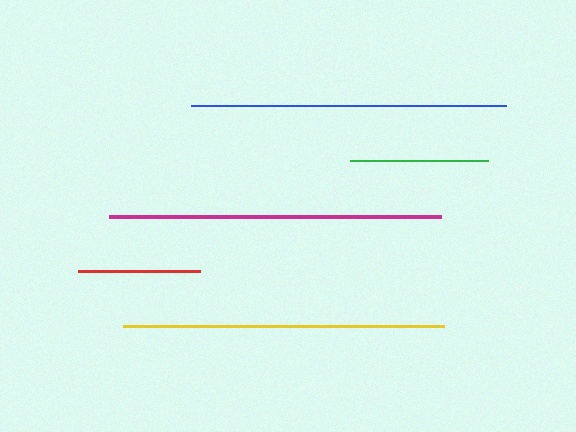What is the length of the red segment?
The red segment is approximately 122 pixels long.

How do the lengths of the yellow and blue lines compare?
The yellow and blue lines are approximately the same length.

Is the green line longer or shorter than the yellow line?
The yellow line is longer than the green line.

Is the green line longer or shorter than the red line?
The green line is longer than the red line.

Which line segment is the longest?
The magenta line is the longest at approximately 332 pixels.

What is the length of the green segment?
The green segment is approximately 137 pixels long.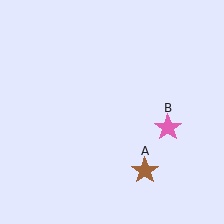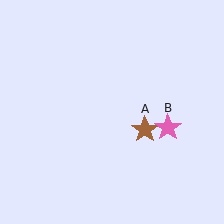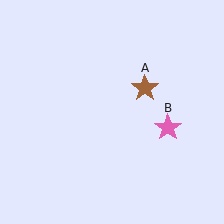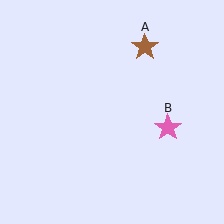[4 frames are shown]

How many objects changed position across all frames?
1 object changed position: brown star (object A).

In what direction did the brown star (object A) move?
The brown star (object A) moved up.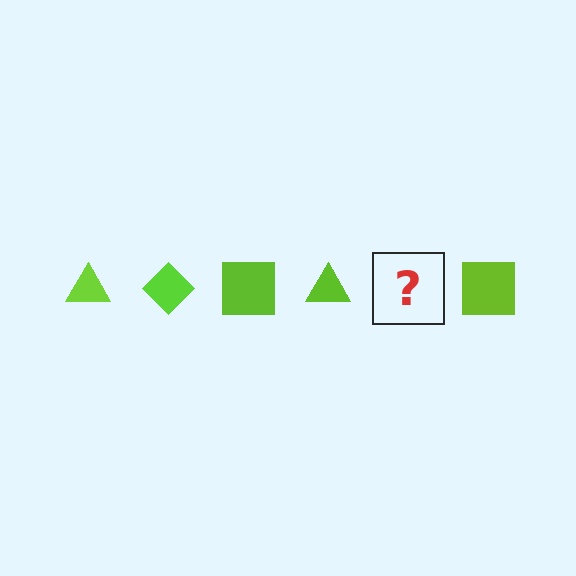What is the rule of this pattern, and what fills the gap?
The rule is that the pattern cycles through triangle, diamond, square shapes in lime. The gap should be filled with a lime diamond.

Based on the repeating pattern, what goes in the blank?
The blank should be a lime diamond.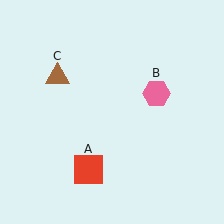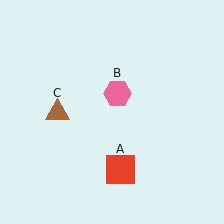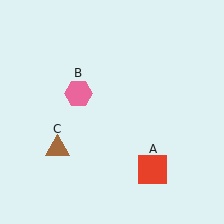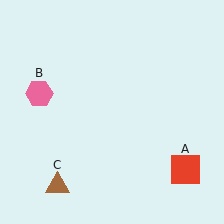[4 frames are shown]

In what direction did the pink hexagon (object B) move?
The pink hexagon (object B) moved left.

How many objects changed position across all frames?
3 objects changed position: red square (object A), pink hexagon (object B), brown triangle (object C).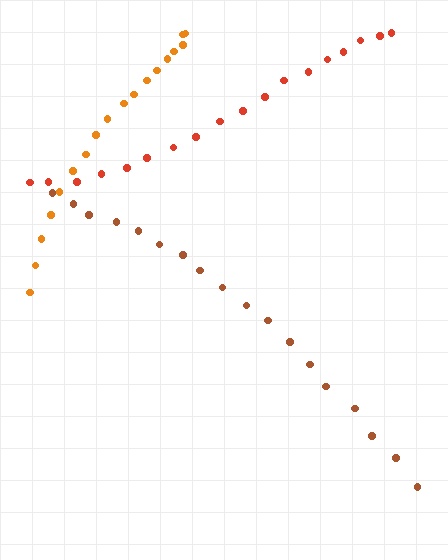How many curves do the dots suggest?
There are 3 distinct paths.